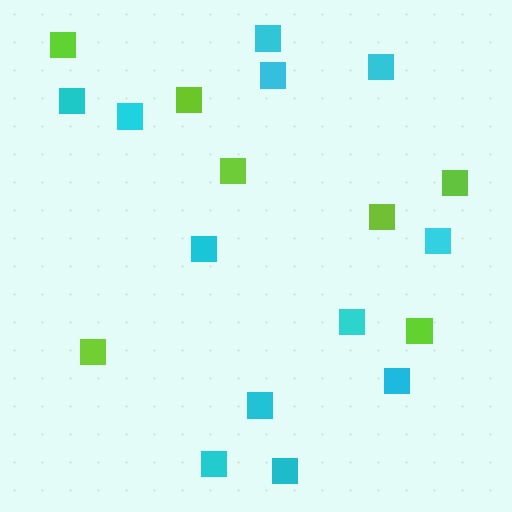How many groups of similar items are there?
There are 2 groups: one group of cyan squares (12) and one group of lime squares (7).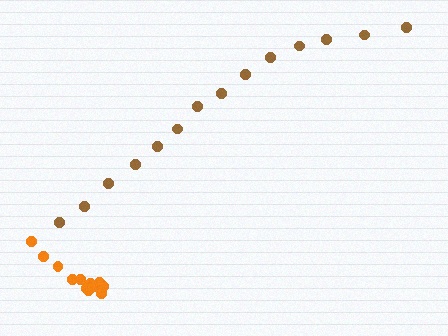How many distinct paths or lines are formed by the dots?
There are 2 distinct paths.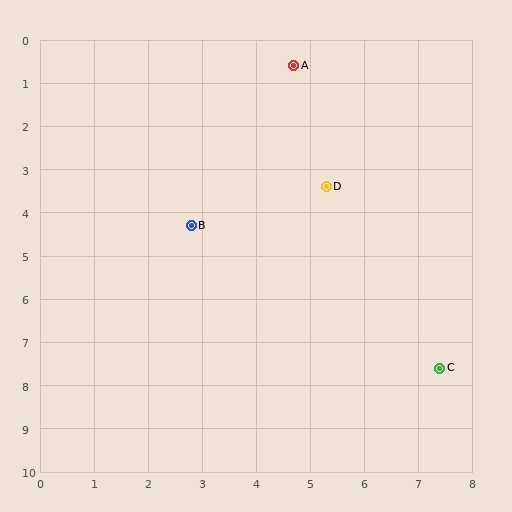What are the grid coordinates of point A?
Point A is at approximately (4.7, 0.6).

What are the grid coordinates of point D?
Point D is at approximately (5.3, 3.4).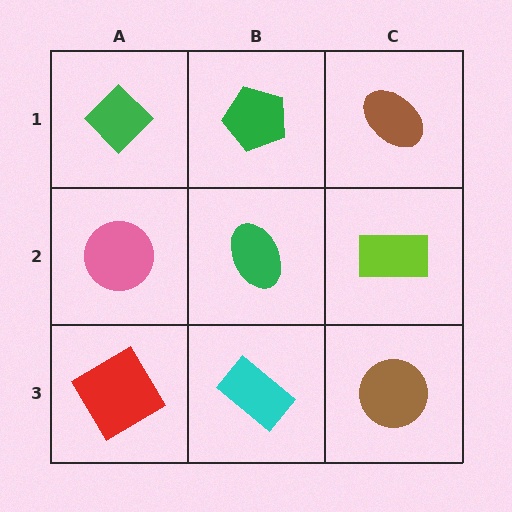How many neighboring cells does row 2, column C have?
3.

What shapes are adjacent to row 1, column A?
A pink circle (row 2, column A), a green pentagon (row 1, column B).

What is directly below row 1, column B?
A green ellipse.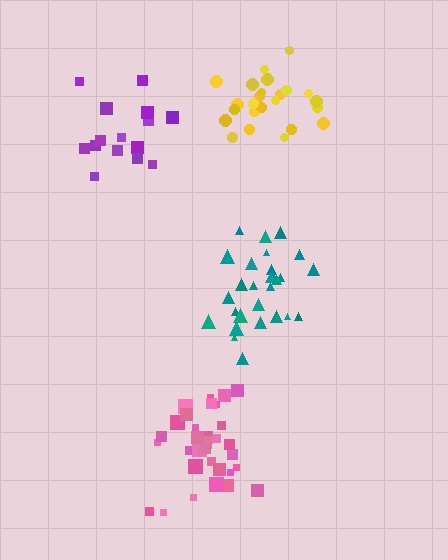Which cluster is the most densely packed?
Pink.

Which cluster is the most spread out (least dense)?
Purple.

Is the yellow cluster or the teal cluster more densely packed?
Yellow.